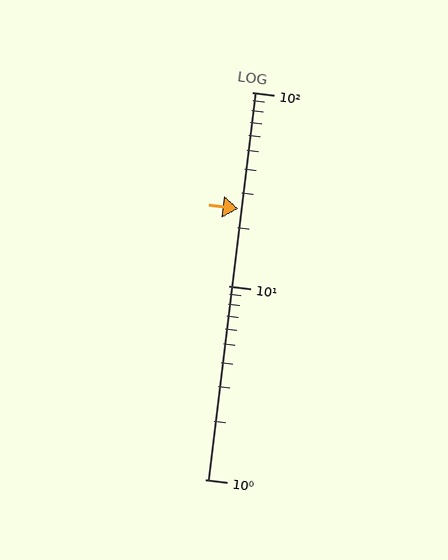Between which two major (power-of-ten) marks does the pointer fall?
The pointer is between 10 and 100.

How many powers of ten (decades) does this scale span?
The scale spans 2 decades, from 1 to 100.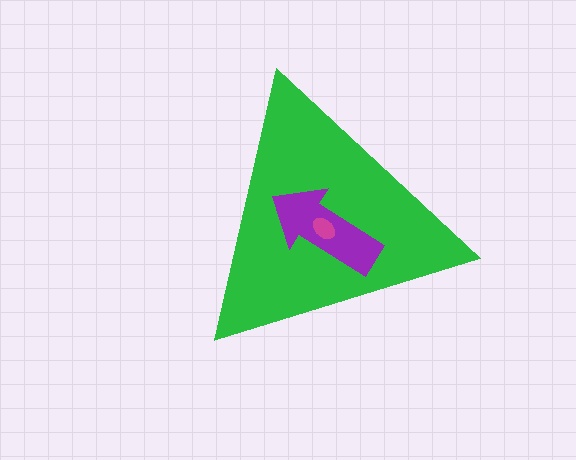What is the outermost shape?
The green triangle.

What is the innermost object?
The magenta ellipse.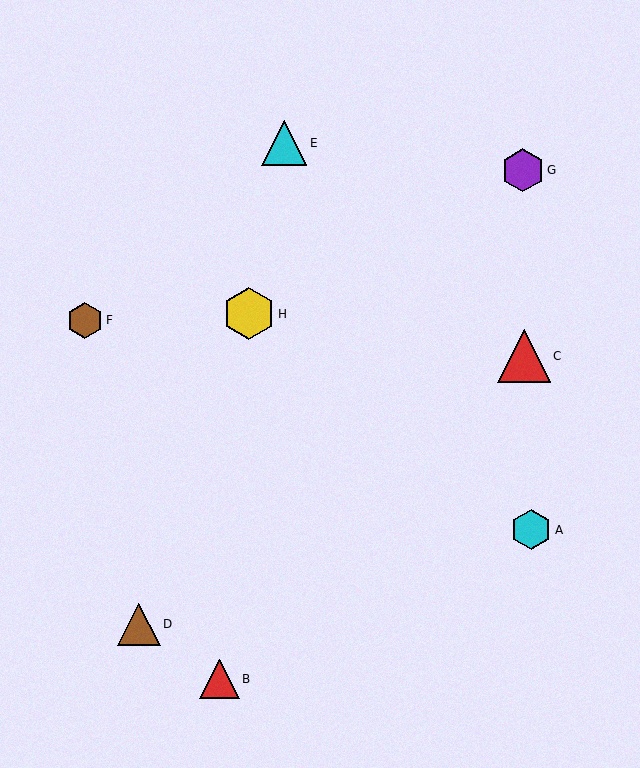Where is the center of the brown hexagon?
The center of the brown hexagon is at (85, 320).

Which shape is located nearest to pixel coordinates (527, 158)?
The purple hexagon (labeled G) at (523, 170) is nearest to that location.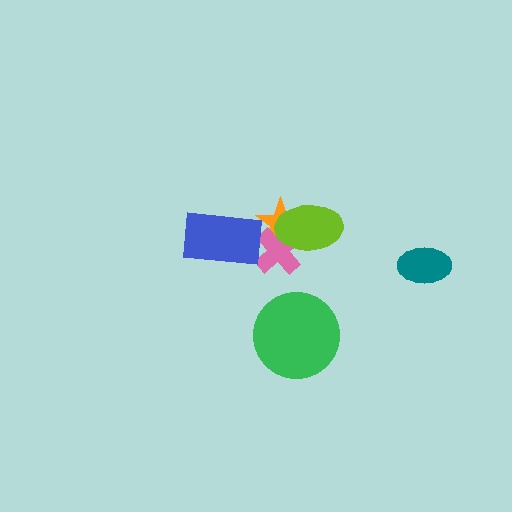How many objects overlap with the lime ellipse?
2 objects overlap with the lime ellipse.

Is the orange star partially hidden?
Yes, it is partially covered by another shape.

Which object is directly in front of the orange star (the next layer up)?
The pink cross is directly in front of the orange star.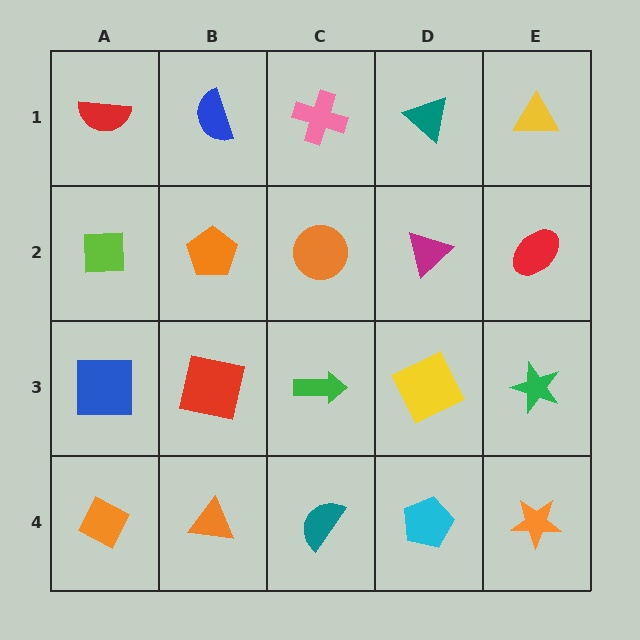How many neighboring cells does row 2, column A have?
3.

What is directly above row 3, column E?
A red ellipse.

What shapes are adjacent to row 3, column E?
A red ellipse (row 2, column E), an orange star (row 4, column E), a yellow square (row 3, column D).